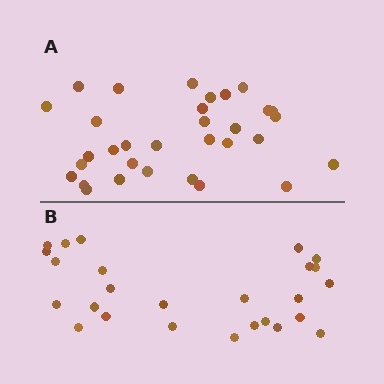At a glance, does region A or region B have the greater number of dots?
Region A (the top region) has more dots.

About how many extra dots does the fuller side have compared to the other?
Region A has about 6 more dots than region B.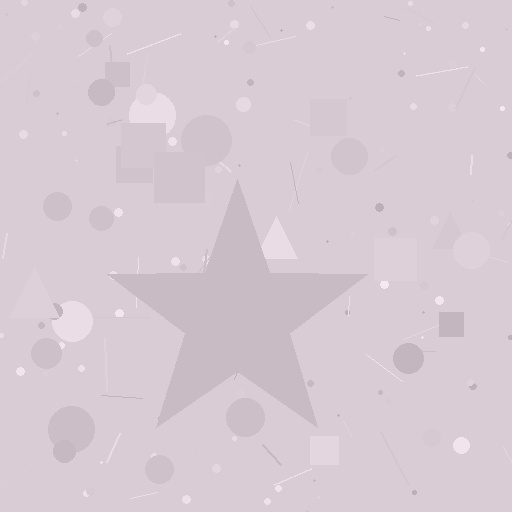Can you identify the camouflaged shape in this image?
The camouflaged shape is a star.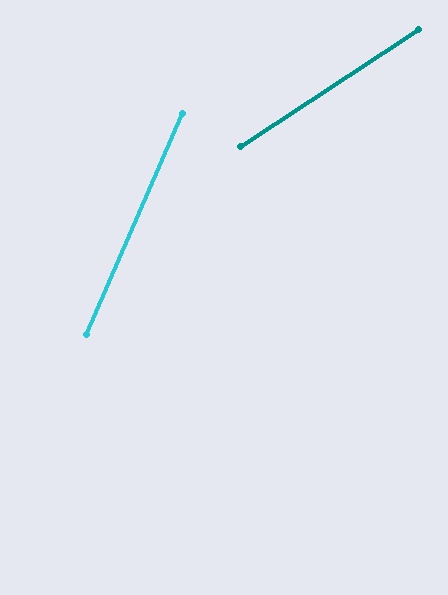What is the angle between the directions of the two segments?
Approximately 33 degrees.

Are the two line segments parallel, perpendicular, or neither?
Neither parallel nor perpendicular — they differ by about 33°.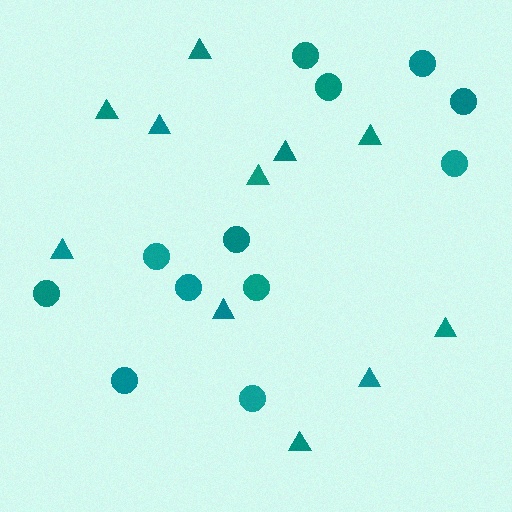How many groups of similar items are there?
There are 2 groups: one group of triangles (11) and one group of circles (12).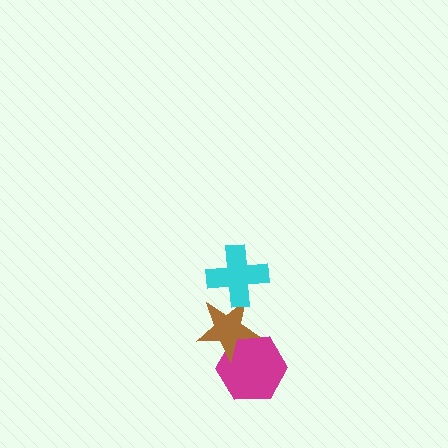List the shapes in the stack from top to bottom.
From top to bottom: the cyan cross, the brown star, the magenta hexagon.